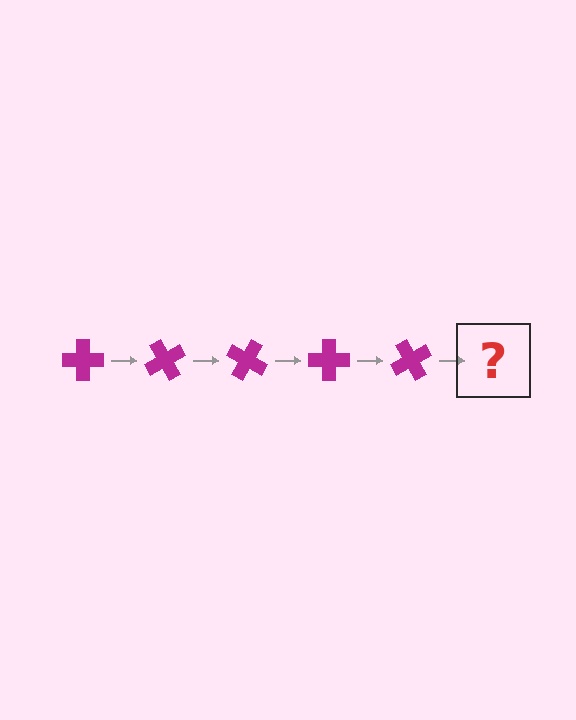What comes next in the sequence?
The next element should be a magenta cross rotated 300 degrees.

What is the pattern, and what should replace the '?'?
The pattern is that the cross rotates 60 degrees each step. The '?' should be a magenta cross rotated 300 degrees.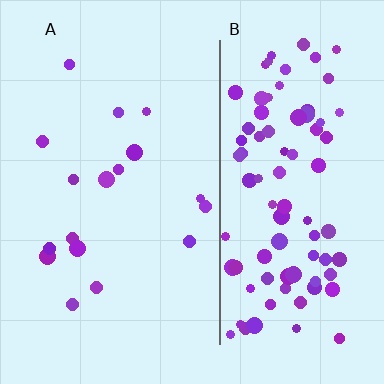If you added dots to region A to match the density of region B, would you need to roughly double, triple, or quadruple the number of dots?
Approximately quadruple.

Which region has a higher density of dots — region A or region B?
B (the right).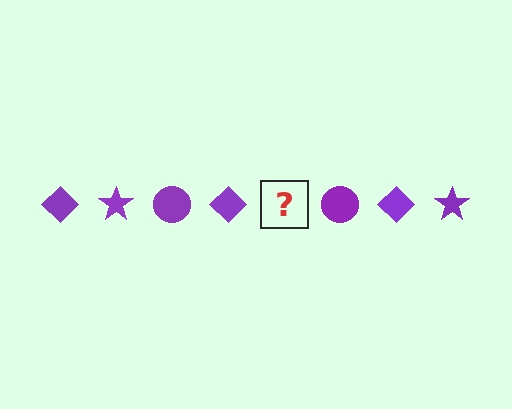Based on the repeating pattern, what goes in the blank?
The blank should be a purple star.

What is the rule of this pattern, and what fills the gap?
The rule is that the pattern cycles through diamond, star, circle shapes in purple. The gap should be filled with a purple star.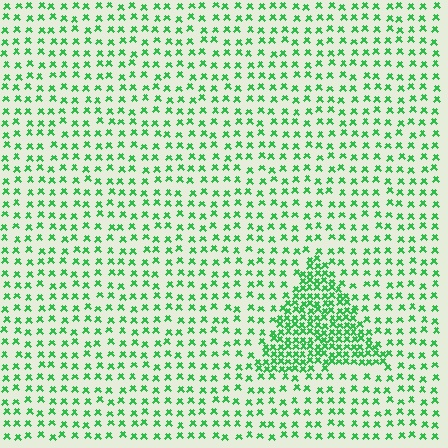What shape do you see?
I see a triangle.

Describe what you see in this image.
The image contains small green elements arranged at two different densities. A triangle-shaped region is visible where the elements are more densely packed than the surrounding area.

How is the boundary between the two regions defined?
The boundary is defined by a change in element density (approximately 2.5x ratio). All elements are the same color, size, and shape.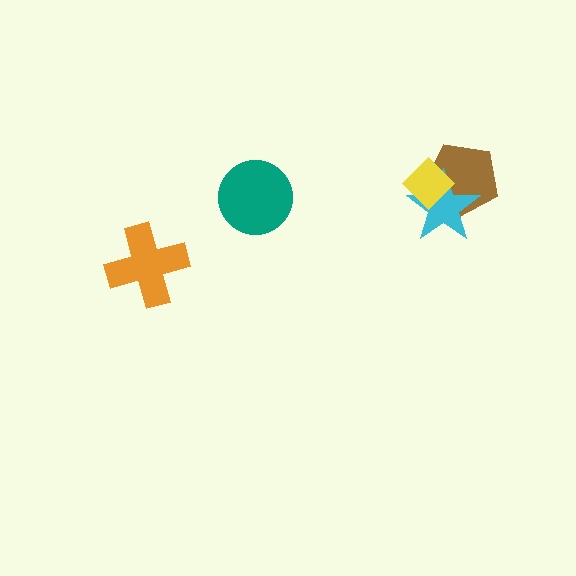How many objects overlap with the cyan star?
2 objects overlap with the cyan star.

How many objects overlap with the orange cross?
0 objects overlap with the orange cross.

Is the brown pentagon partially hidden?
Yes, it is partially covered by another shape.